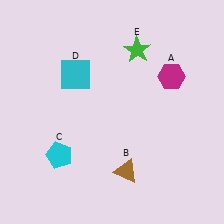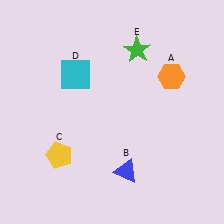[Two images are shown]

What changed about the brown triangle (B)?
In Image 1, B is brown. In Image 2, it changed to blue.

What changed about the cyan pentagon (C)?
In Image 1, C is cyan. In Image 2, it changed to yellow.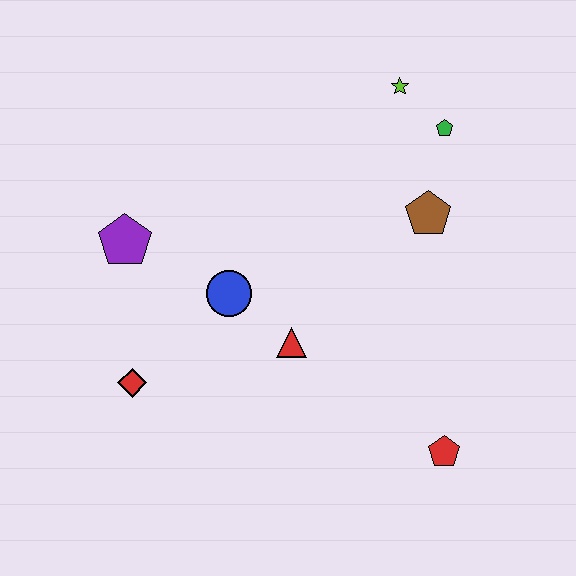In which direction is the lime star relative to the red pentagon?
The lime star is above the red pentagon.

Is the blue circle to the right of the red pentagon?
No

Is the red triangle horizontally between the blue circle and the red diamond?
No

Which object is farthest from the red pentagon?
The purple pentagon is farthest from the red pentagon.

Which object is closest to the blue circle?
The red triangle is closest to the blue circle.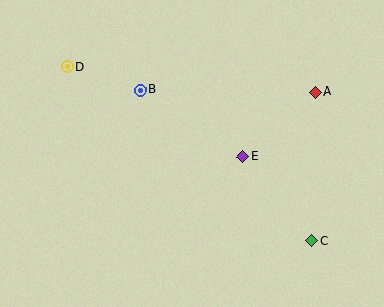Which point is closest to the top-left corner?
Point D is closest to the top-left corner.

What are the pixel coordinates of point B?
Point B is at (140, 90).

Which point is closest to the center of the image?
Point E at (243, 157) is closest to the center.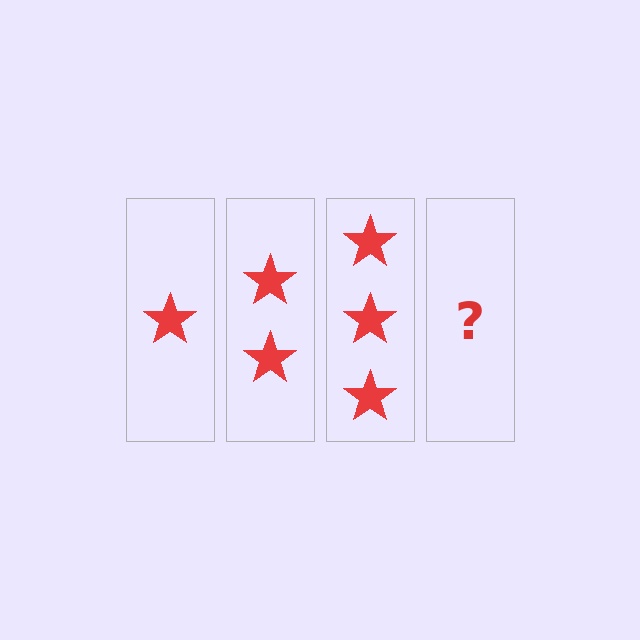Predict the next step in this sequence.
The next step is 4 stars.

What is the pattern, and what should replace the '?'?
The pattern is that each step adds one more star. The '?' should be 4 stars.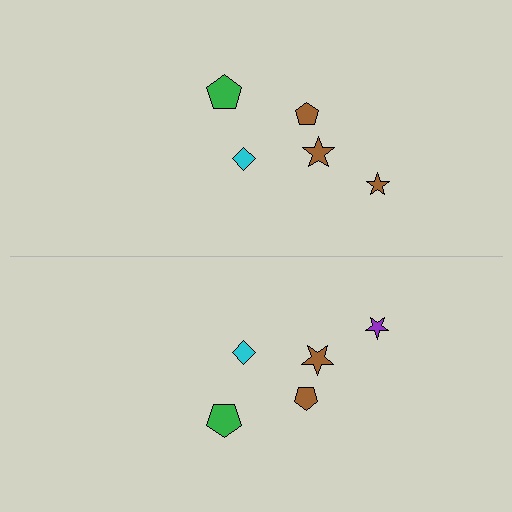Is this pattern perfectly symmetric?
No, the pattern is not perfectly symmetric. The purple star on the bottom side breaks the symmetry — its mirror counterpart is brown.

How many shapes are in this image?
There are 10 shapes in this image.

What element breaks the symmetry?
The purple star on the bottom side breaks the symmetry — its mirror counterpart is brown.